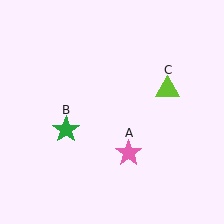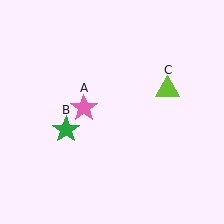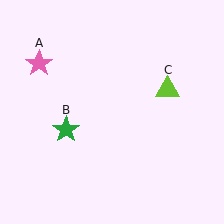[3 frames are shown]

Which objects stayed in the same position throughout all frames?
Green star (object B) and lime triangle (object C) remained stationary.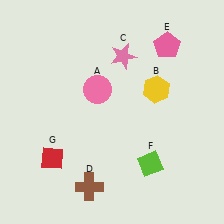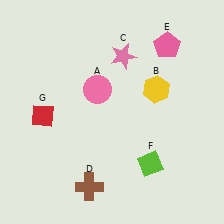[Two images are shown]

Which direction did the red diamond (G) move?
The red diamond (G) moved up.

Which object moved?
The red diamond (G) moved up.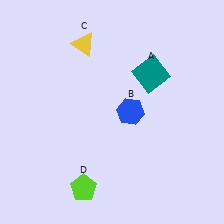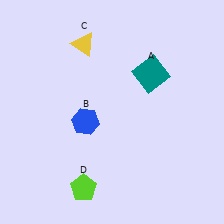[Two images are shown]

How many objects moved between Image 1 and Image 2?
1 object moved between the two images.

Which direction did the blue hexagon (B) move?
The blue hexagon (B) moved left.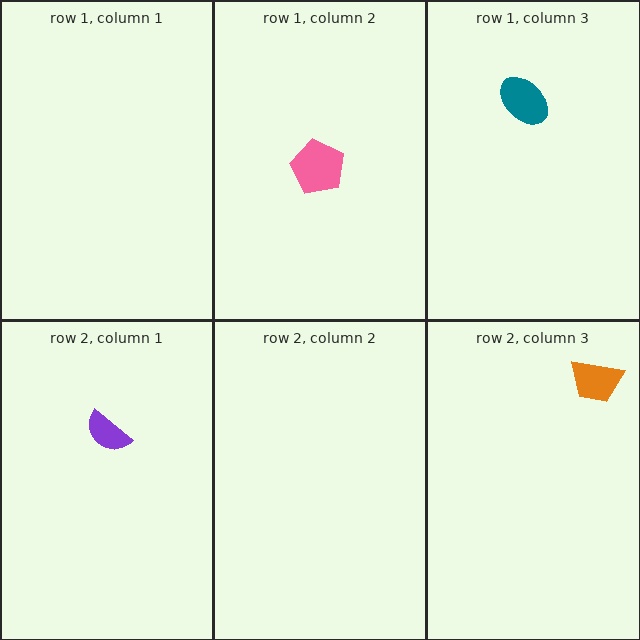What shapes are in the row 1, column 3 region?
The teal ellipse.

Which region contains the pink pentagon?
The row 1, column 2 region.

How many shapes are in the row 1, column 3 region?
1.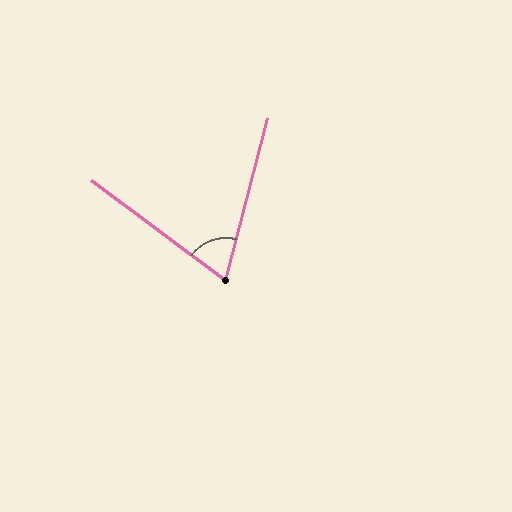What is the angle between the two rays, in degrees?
Approximately 68 degrees.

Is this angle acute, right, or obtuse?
It is acute.